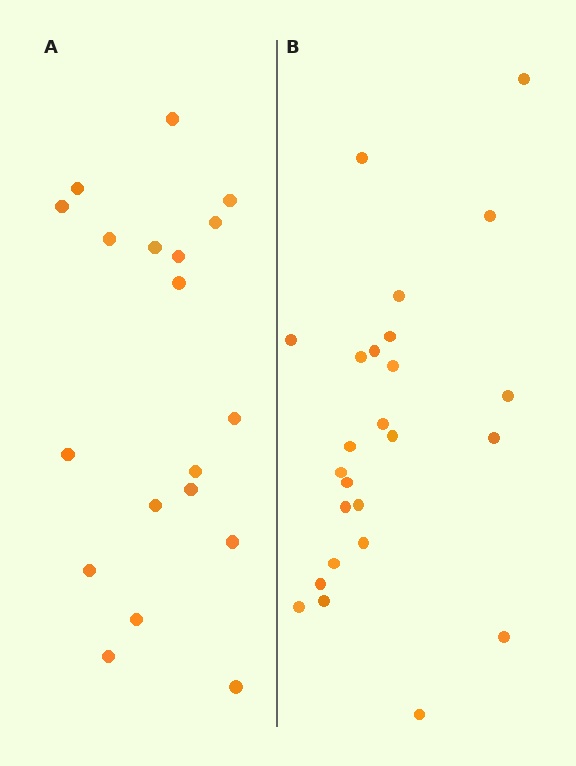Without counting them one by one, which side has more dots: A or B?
Region B (the right region) has more dots.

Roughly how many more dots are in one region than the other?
Region B has about 6 more dots than region A.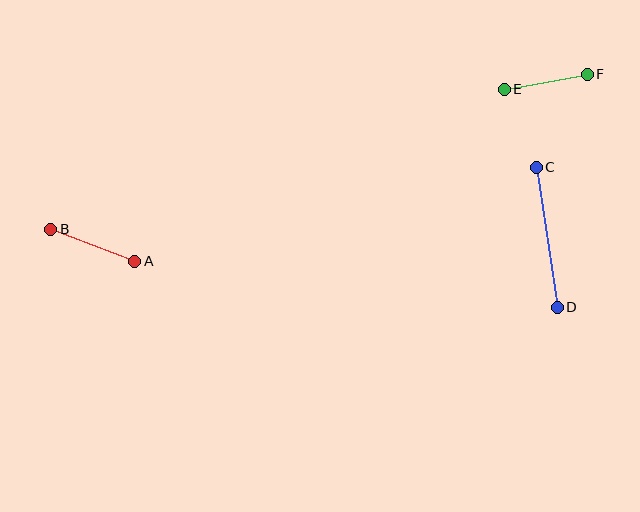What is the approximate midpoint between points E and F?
The midpoint is at approximately (546, 82) pixels.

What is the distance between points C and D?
The distance is approximately 142 pixels.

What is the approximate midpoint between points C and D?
The midpoint is at approximately (547, 237) pixels.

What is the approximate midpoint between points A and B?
The midpoint is at approximately (93, 245) pixels.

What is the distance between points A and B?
The distance is approximately 90 pixels.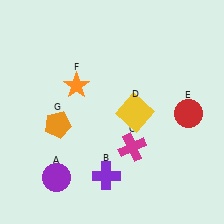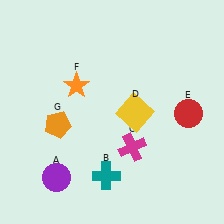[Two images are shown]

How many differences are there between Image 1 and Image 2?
There is 1 difference between the two images.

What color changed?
The cross (B) changed from purple in Image 1 to teal in Image 2.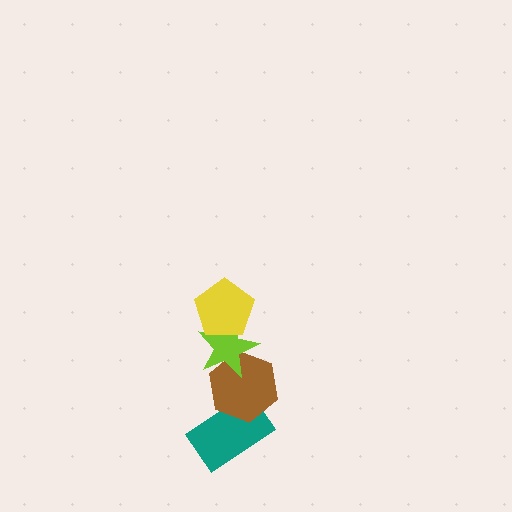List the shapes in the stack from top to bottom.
From top to bottom: the yellow pentagon, the lime star, the brown hexagon, the teal rectangle.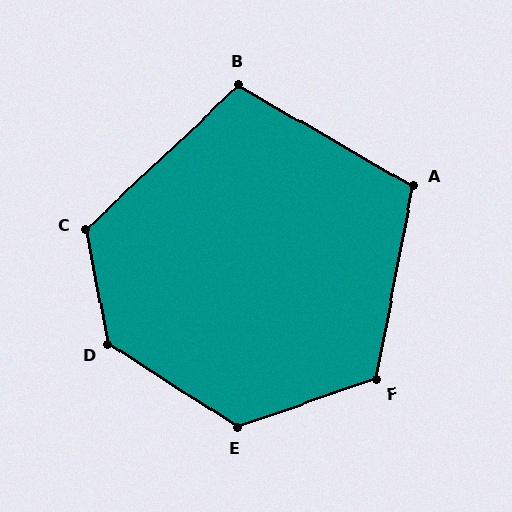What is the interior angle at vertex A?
Approximately 109 degrees (obtuse).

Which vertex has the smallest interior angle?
B, at approximately 106 degrees.